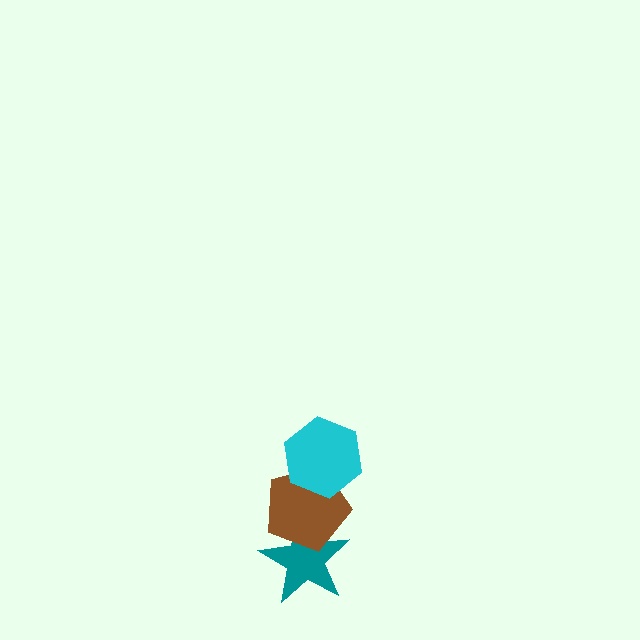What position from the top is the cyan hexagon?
The cyan hexagon is 1st from the top.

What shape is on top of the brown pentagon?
The cyan hexagon is on top of the brown pentagon.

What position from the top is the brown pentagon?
The brown pentagon is 2nd from the top.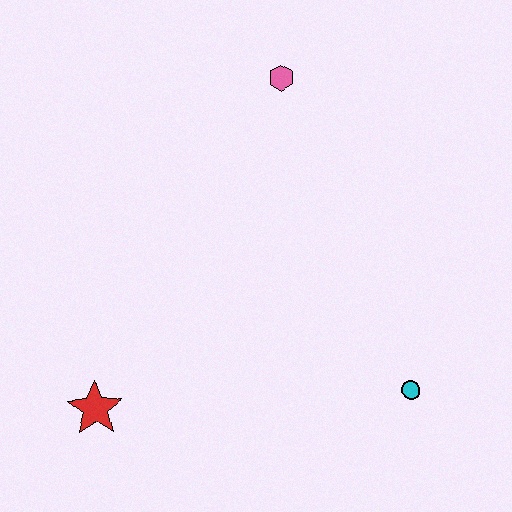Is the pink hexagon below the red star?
No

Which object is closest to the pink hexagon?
The cyan circle is closest to the pink hexagon.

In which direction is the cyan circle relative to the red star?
The cyan circle is to the right of the red star.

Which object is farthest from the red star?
The pink hexagon is farthest from the red star.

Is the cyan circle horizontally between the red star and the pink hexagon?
No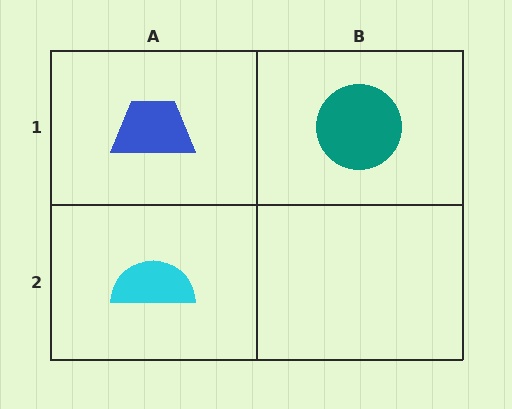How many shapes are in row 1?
2 shapes.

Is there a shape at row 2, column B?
No, that cell is empty.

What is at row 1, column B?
A teal circle.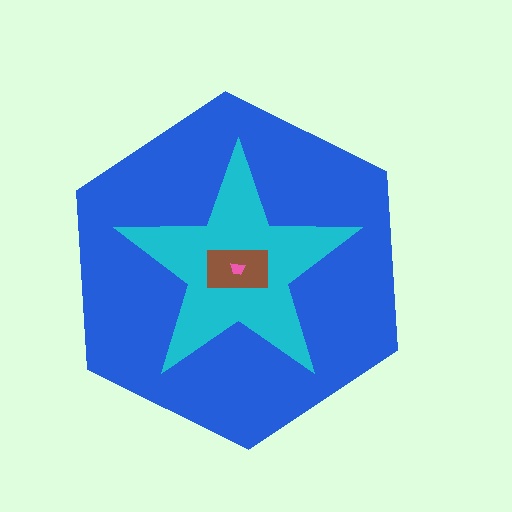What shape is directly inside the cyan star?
The brown rectangle.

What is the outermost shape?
The blue hexagon.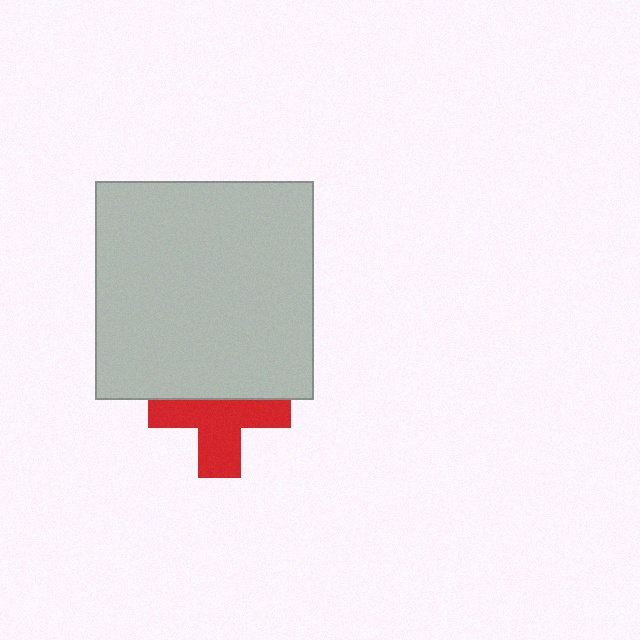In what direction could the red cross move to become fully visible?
The red cross could move down. That would shift it out from behind the light gray square entirely.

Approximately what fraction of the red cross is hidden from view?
Roughly 40% of the red cross is hidden behind the light gray square.